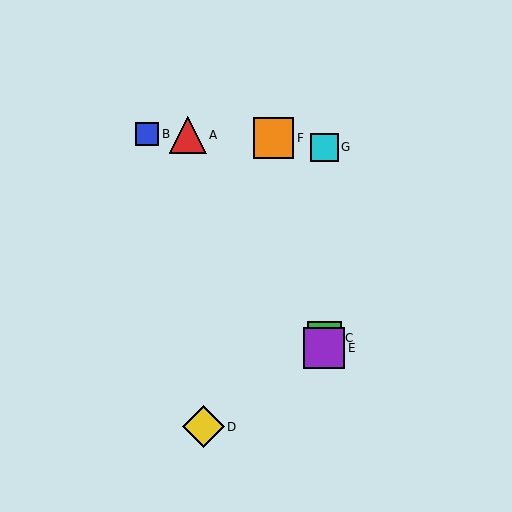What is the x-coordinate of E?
Object E is at x≈324.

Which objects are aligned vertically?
Objects C, E, G are aligned vertically.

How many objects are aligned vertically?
3 objects (C, E, G) are aligned vertically.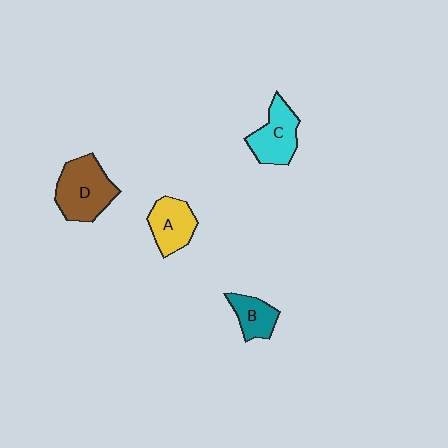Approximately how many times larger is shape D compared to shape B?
Approximately 1.9 times.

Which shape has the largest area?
Shape D (brown).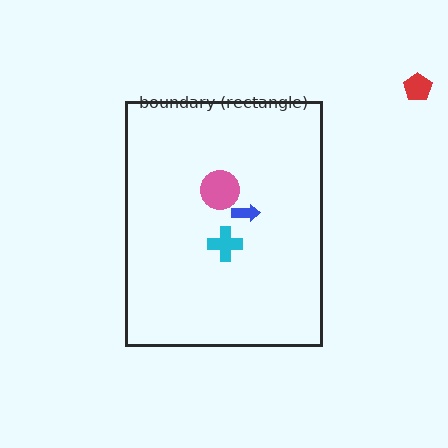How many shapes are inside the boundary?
3 inside, 1 outside.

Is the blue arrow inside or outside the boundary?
Inside.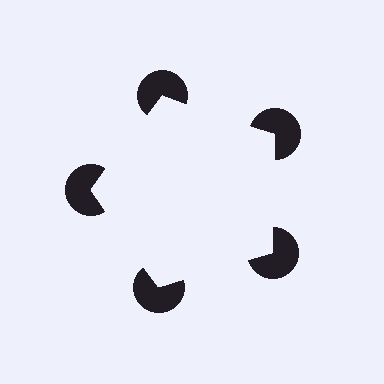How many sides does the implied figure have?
5 sides.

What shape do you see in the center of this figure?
An illusory pentagon — its edges are inferred from the aligned wedge cuts in the pac-man discs, not physically drawn.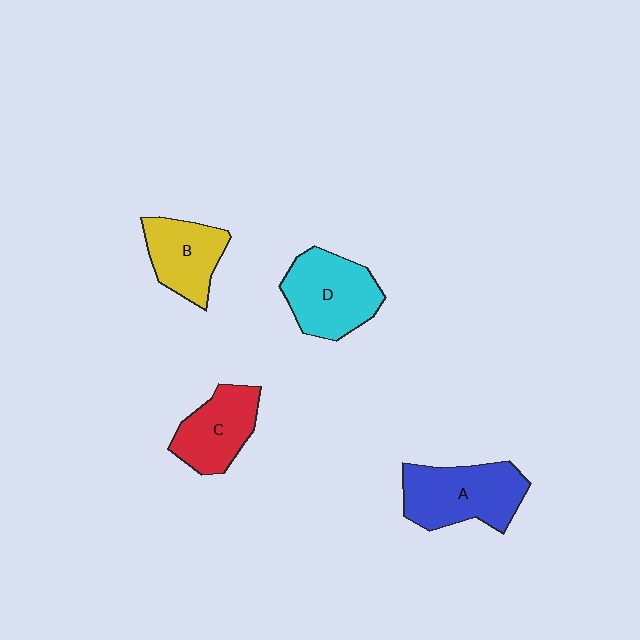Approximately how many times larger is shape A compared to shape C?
Approximately 1.3 times.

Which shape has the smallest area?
Shape B (yellow).